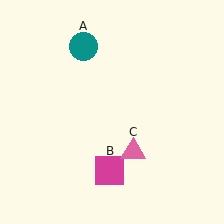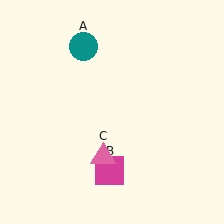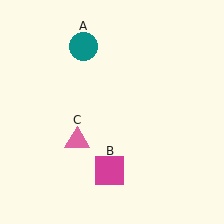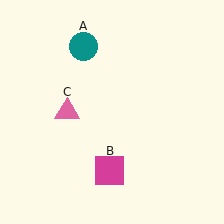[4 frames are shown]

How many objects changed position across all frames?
1 object changed position: pink triangle (object C).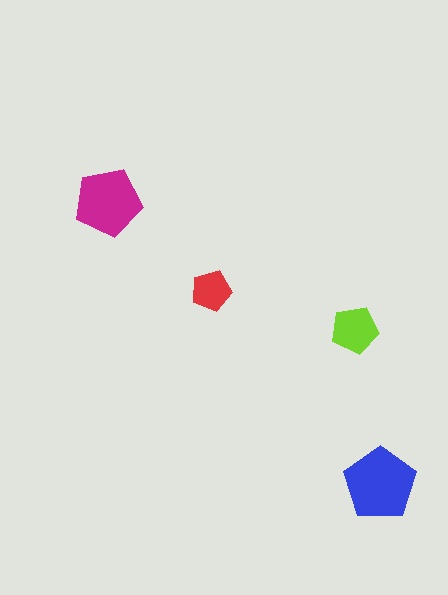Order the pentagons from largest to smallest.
the blue one, the magenta one, the lime one, the red one.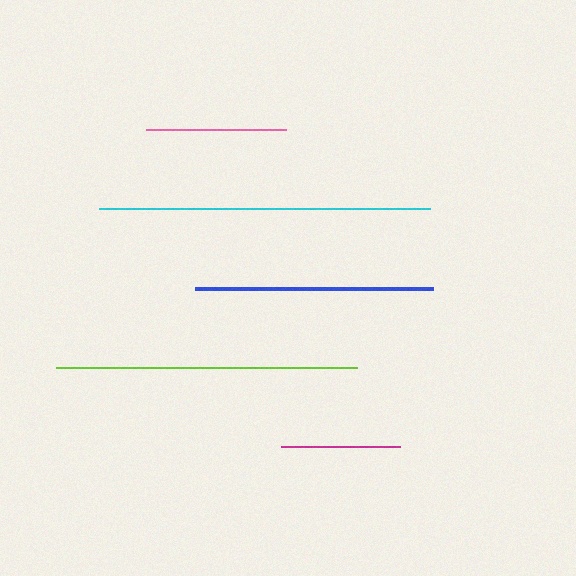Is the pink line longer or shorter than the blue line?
The blue line is longer than the pink line.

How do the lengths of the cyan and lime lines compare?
The cyan and lime lines are approximately the same length.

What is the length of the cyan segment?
The cyan segment is approximately 331 pixels long.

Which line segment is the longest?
The cyan line is the longest at approximately 331 pixels.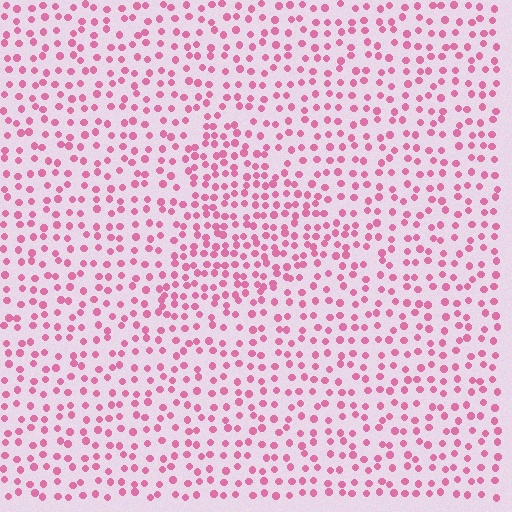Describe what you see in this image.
The image contains small pink elements arranged at two different densities. A triangle-shaped region is visible where the elements are more densely packed than the surrounding area.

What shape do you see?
I see a triangle.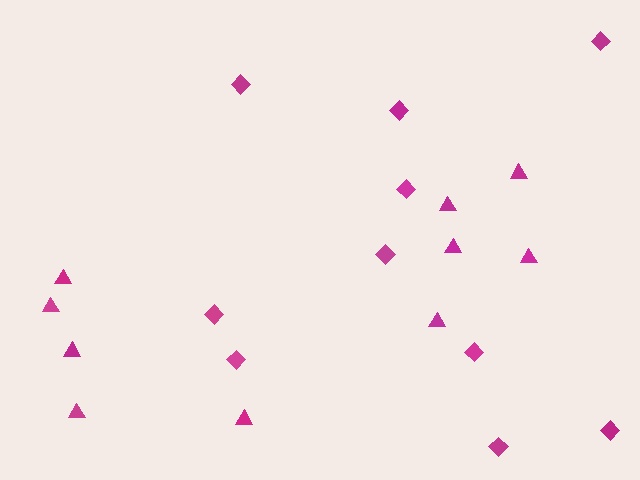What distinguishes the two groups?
There are 2 groups: one group of triangles (10) and one group of diamonds (10).